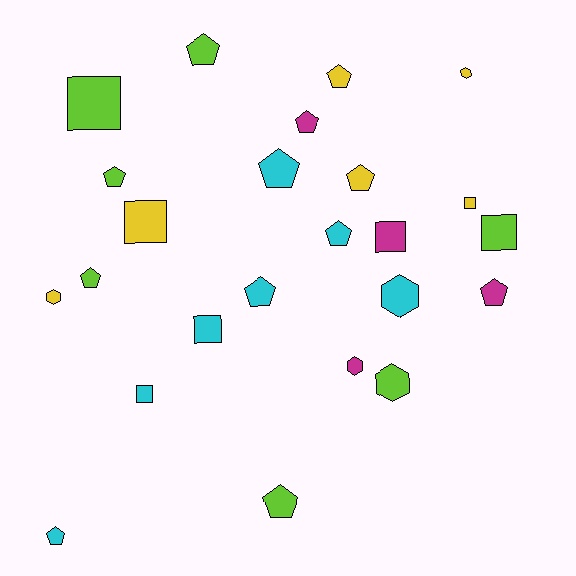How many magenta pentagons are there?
There are 2 magenta pentagons.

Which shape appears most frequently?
Pentagon, with 12 objects.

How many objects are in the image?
There are 24 objects.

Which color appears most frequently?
Lime, with 7 objects.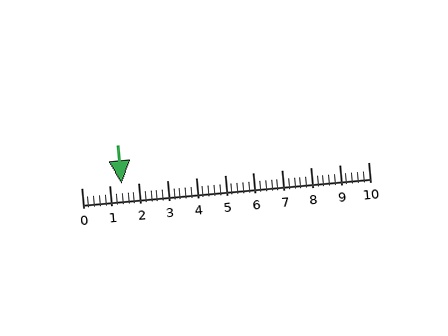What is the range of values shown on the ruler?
The ruler shows values from 0 to 10.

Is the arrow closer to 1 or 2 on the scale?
The arrow is closer to 1.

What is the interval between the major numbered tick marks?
The major tick marks are spaced 1 units apart.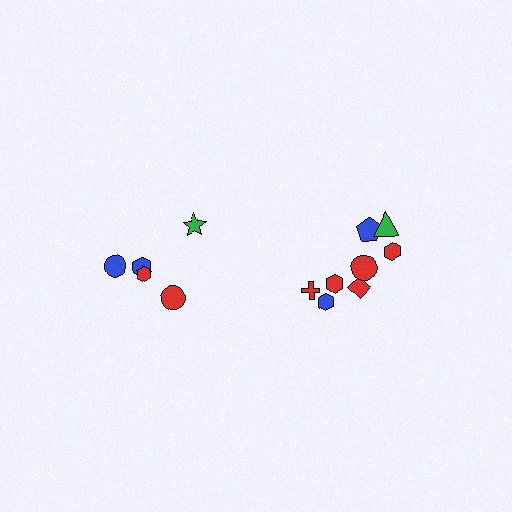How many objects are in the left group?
There are 5 objects.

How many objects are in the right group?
There are 8 objects.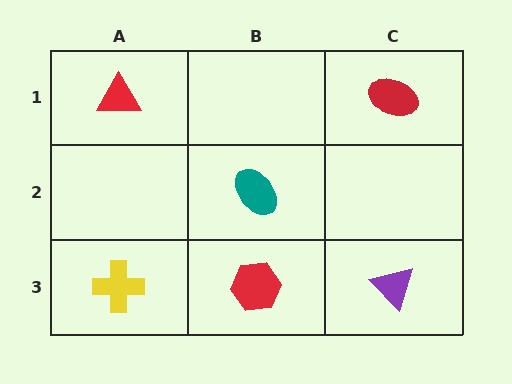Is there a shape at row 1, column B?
No, that cell is empty.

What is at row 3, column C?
A purple triangle.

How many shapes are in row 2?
1 shape.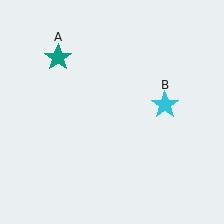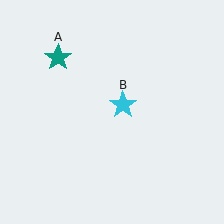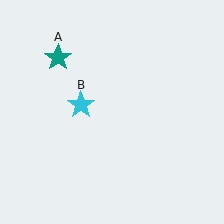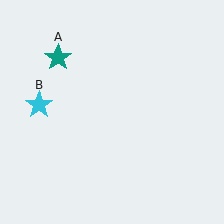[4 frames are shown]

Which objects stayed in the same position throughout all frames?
Teal star (object A) remained stationary.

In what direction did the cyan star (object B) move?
The cyan star (object B) moved left.